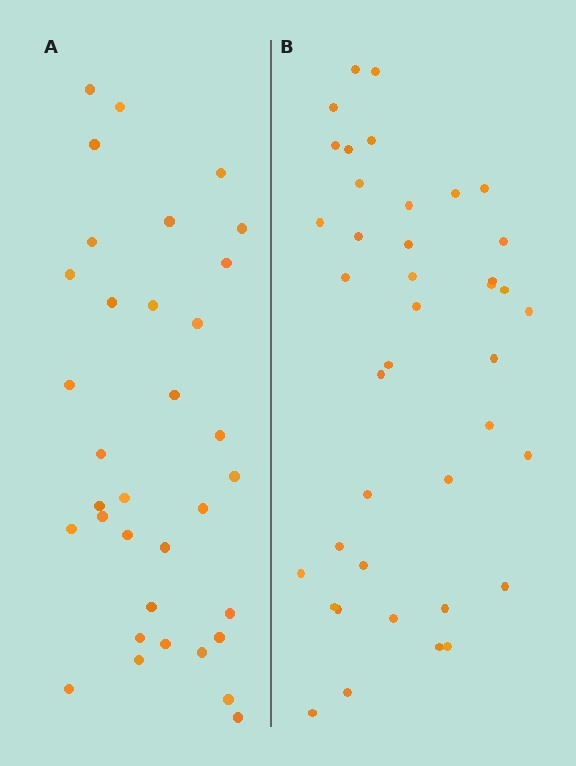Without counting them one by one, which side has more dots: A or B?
Region B (the right region) has more dots.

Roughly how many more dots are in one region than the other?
Region B has about 6 more dots than region A.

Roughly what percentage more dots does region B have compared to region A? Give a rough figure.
About 20% more.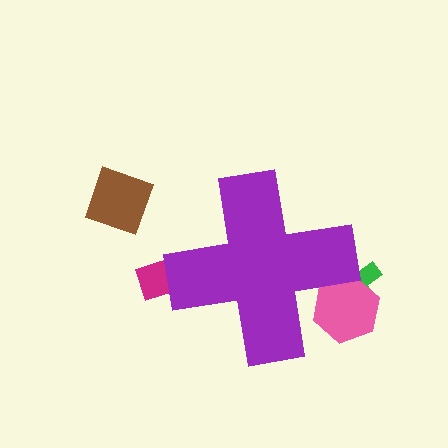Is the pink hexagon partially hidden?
Yes, the pink hexagon is partially hidden behind the purple cross.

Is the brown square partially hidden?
No, the brown square is fully visible.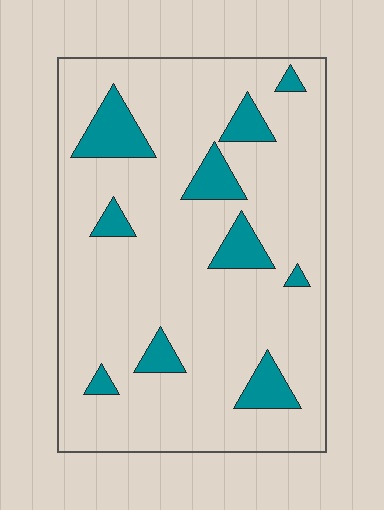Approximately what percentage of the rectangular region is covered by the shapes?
Approximately 15%.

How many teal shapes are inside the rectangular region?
10.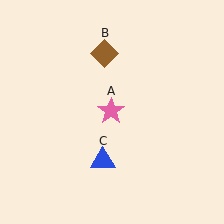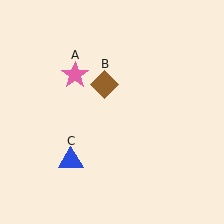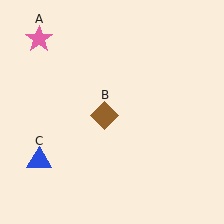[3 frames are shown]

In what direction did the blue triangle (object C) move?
The blue triangle (object C) moved left.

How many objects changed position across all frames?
3 objects changed position: pink star (object A), brown diamond (object B), blue triangle (object C).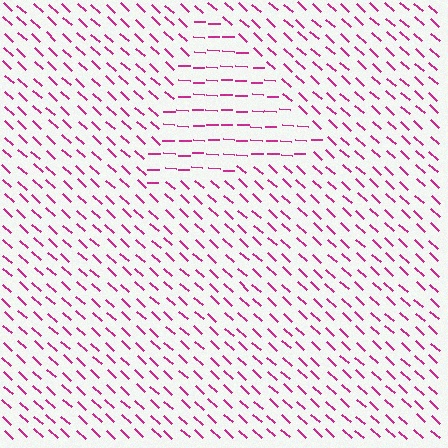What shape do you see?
I see a triangle.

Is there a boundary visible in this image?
Yes, there is a texture boundary formed by a change in line orientation.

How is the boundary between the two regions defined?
The boundary is defined purely by a change in line orientation (approximately 40 degrees difference). All lines are the same color and thickness.